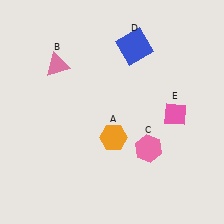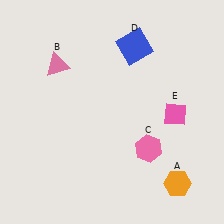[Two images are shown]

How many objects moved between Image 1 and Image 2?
1 object moved between the two images.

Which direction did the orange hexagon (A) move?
The orange hexagon (A) moved right.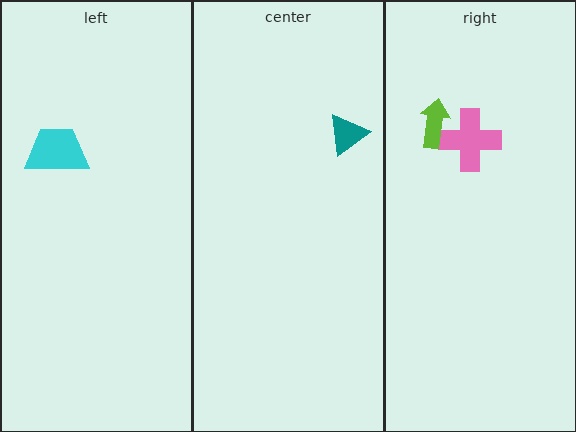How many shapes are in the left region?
1.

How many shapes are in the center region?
1.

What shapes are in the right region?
The pink cross, the lime arrow.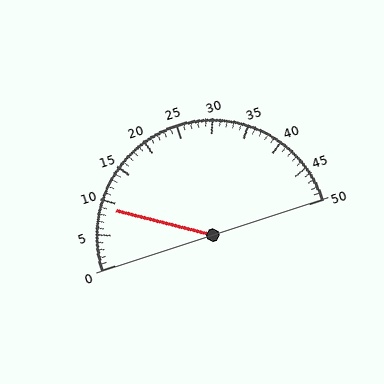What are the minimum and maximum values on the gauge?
The gauge ranges from 0 to 50.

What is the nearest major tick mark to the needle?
The nearest major tick mark is 10.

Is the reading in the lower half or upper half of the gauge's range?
The reading is in the lower half of the range (0 to 50).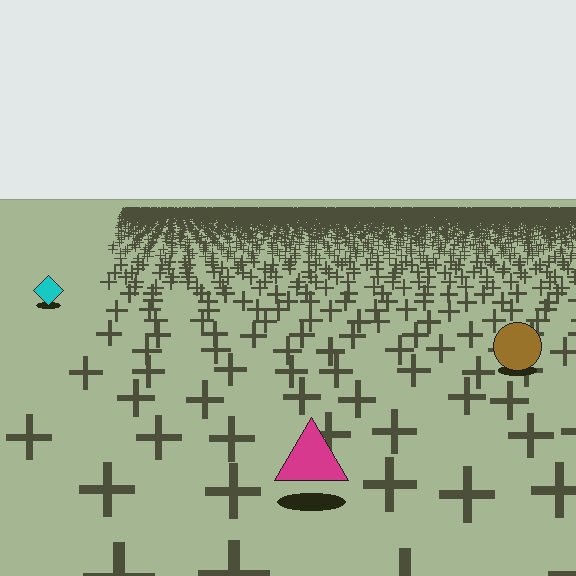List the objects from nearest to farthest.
From nearest to farthest: the magenta triangle, the brown circle, the cyan diamond.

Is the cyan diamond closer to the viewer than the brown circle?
No. The brown circle is closer — you can tell from the texture gradient: the ground texture is coarser near it.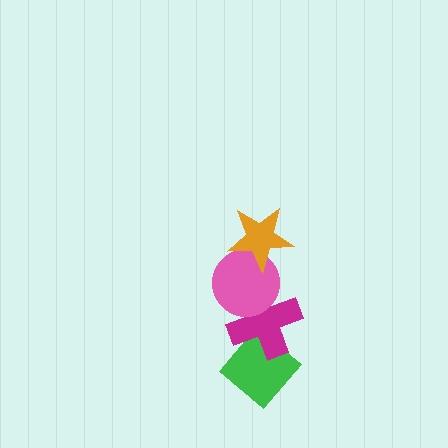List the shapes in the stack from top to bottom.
From top to bottom: the orange star, the pink circle, the magenta cross, the green diamond.